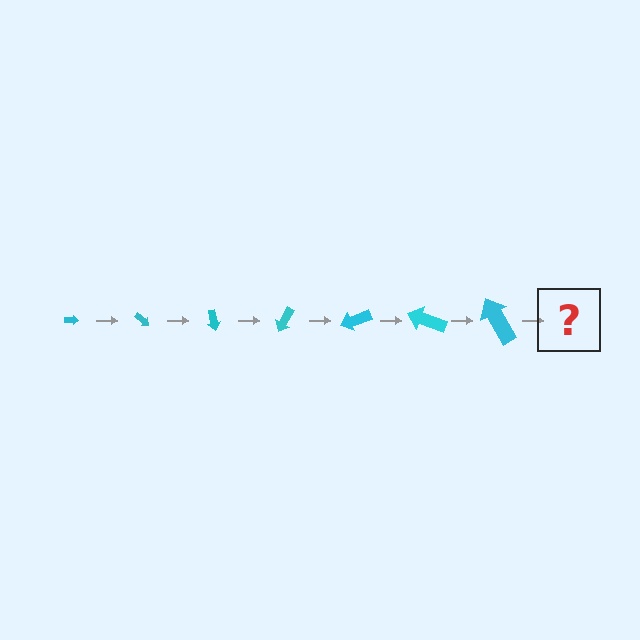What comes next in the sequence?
The next element should be an arrow, larger than the previous one and rotated 280 degrees from the start.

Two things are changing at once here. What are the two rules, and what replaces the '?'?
The two rules are that the arrow grows larger each step and it rotates 40 degrees each step. The '?' should be an arrow, larger than the previous one and rotated 280 degrees from the start.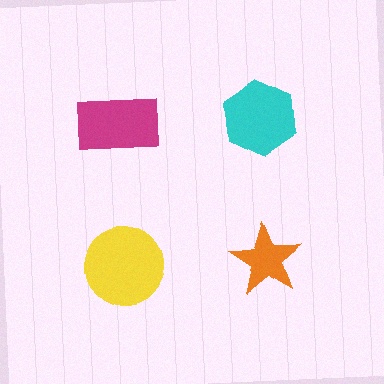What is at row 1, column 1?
A magenta rectangle.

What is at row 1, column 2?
A cyan hexagon.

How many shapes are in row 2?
2 shapes.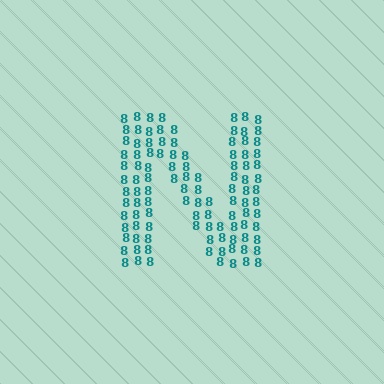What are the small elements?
The small elements are digit 8's.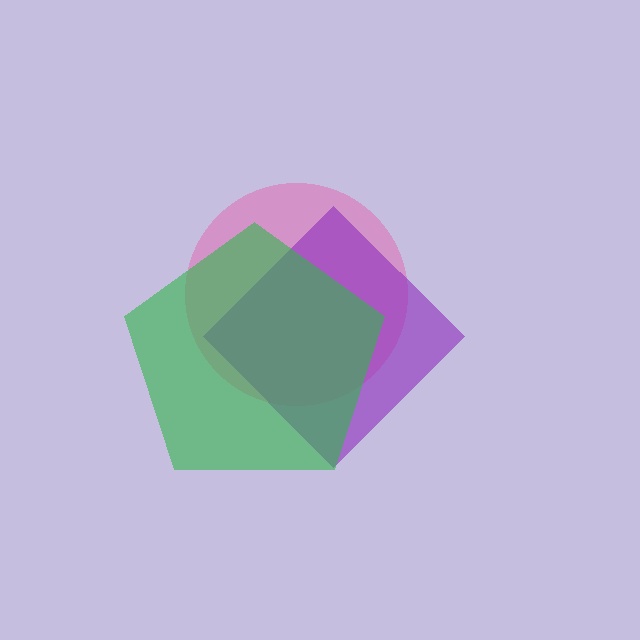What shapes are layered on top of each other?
The layered shapes are: a pink circle, a purple diamond, a green pentagon.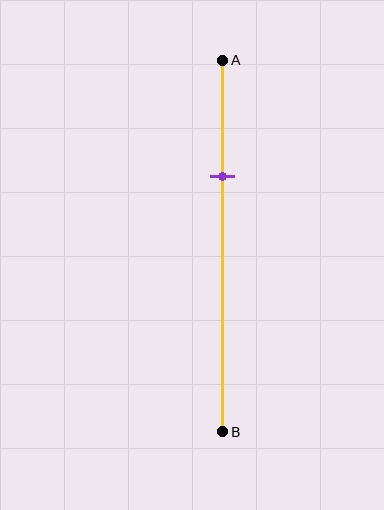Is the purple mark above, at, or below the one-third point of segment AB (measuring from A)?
The purple mark is approximately at the one-third point of segment AB.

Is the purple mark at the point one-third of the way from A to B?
Yes, the mark is approximately at the one-third point.